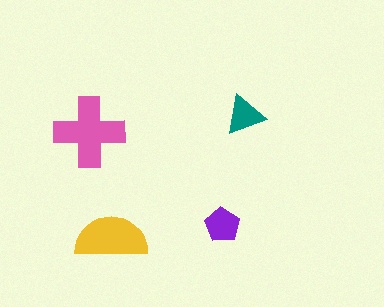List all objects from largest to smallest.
The pink cross, the yellow semicircle, the purple pentagon, the teal triangle.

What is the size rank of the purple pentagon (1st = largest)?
3rd.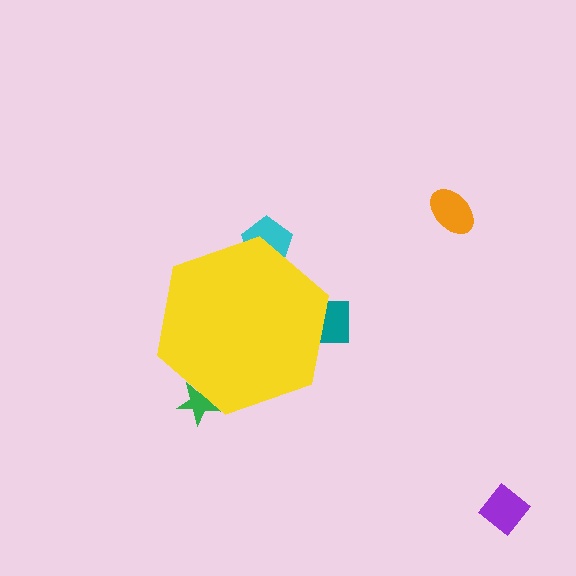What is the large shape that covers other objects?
A yellow hexagon.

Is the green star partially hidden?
Yes, the green star is partially hidden behind the yellow hexagon.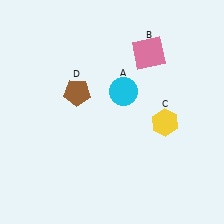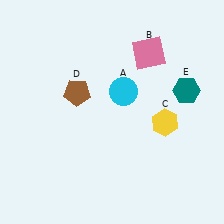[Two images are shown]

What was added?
A teal hexagon (E) was added in Image 2.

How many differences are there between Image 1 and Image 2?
There is 1 difference between the two images.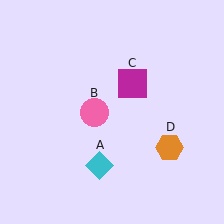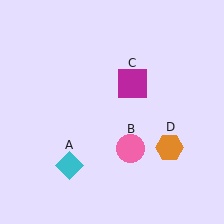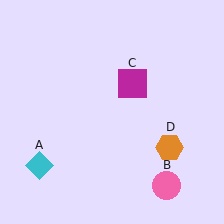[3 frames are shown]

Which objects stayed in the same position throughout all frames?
Magenta square (object C) and orange hexagon (object D) remained stationary.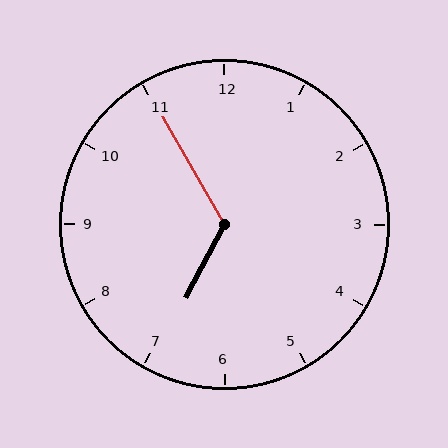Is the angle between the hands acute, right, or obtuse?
It is obtuse.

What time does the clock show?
6:55.